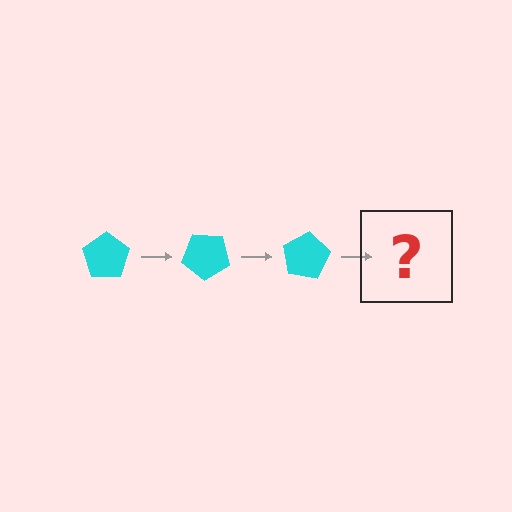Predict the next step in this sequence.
The next step is a cyan pentagon rotated 120 degrees.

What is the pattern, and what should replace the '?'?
The pattern is that the pentagon rotates 40 degrees each step. The '?' should be a cyan pentagon rotated 120 degrees.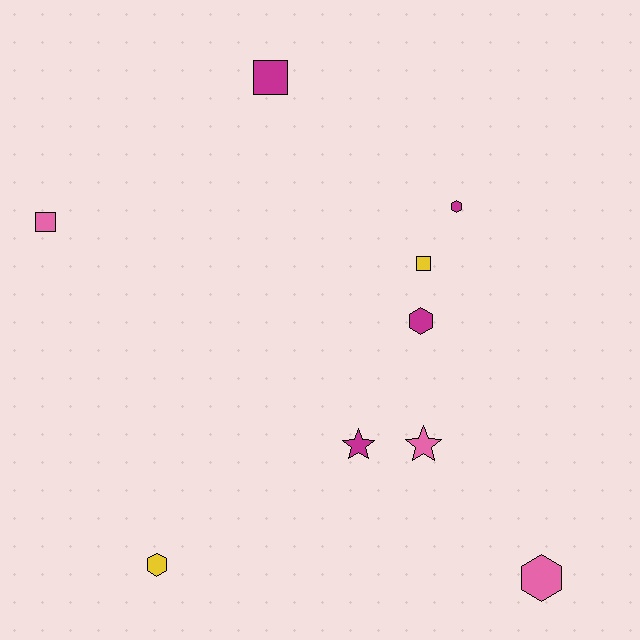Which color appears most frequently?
Magenta, with 4 objects.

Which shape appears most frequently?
Hexagon, with 4 objects.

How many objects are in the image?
There are 9 objects.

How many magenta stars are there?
There is 1 magenta star.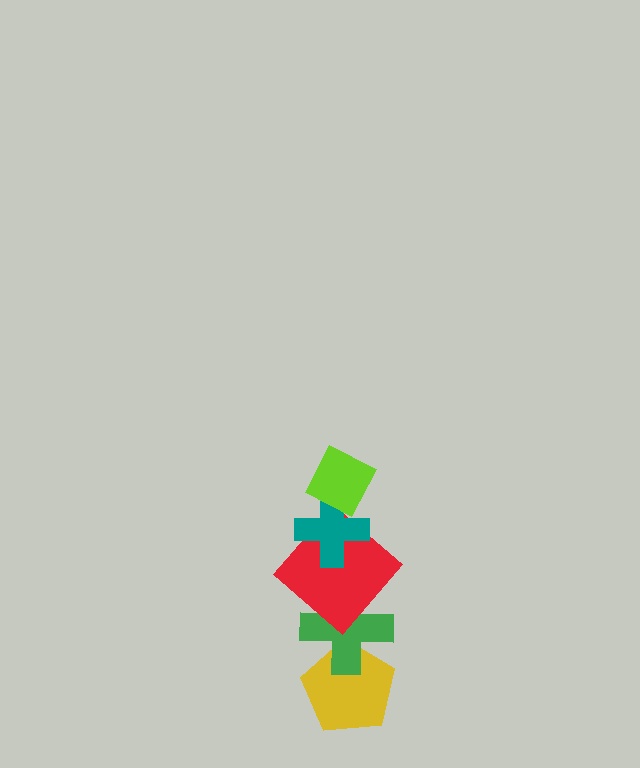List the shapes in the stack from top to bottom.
From top to bottom: the lime diamond, the teal cross, the red diamond, the green cross, the yellow pentagon.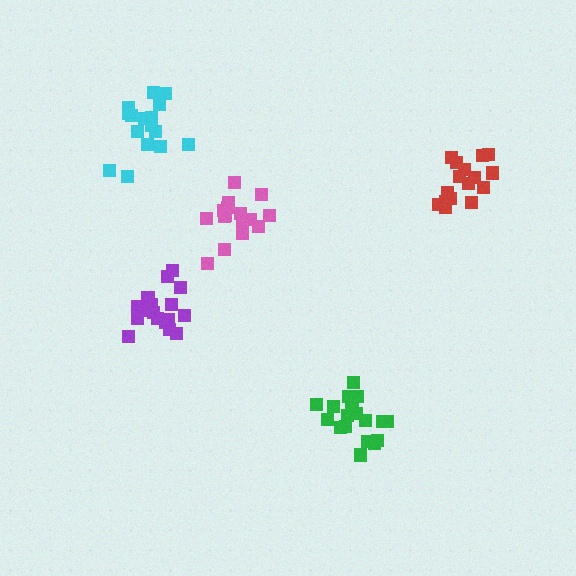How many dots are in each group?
Group 1: 19 dots, Group 2: 16 dots, Group 3: 16 dots, Group 4: 18 dots, Group 5: 16 dots (85 total).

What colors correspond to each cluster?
The clusters are colored: green, pink, cyan, purple, red.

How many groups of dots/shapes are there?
There are 5 groups.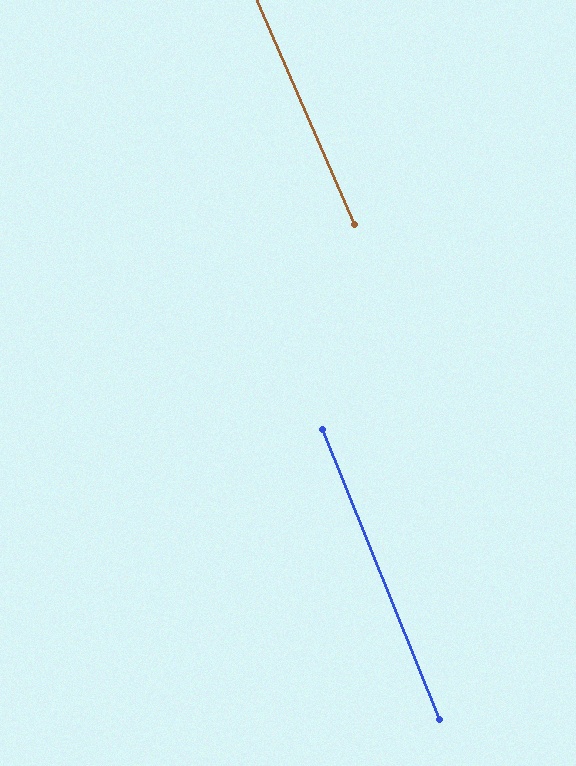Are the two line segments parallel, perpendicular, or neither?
Parallel — their directions differ by only 1.3°.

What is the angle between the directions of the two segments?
Approximately 1 degree.